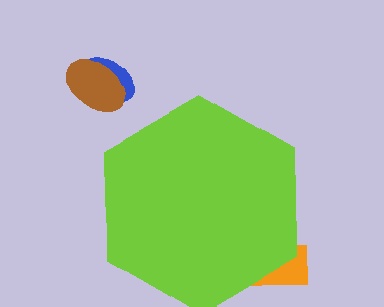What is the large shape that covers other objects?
A lime hexagon.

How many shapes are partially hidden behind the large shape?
1 shape is partially hidden.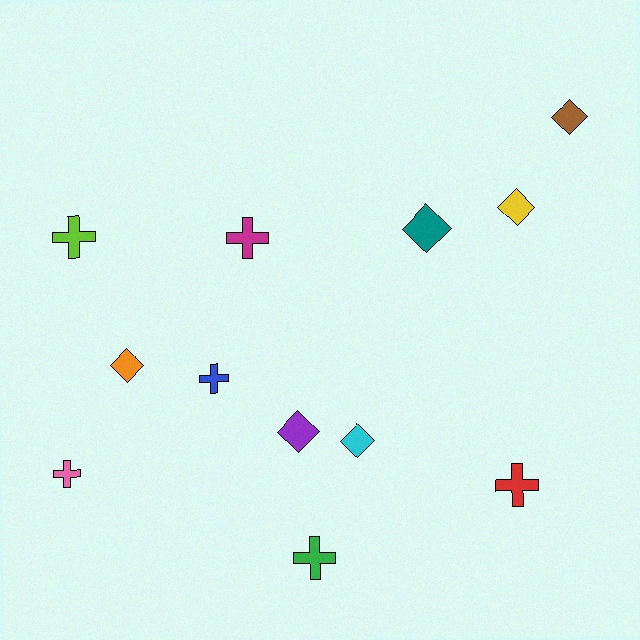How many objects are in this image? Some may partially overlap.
There are 12 objects.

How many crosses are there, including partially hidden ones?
There are 6 crosses.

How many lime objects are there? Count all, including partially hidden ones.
There is 1 lime object.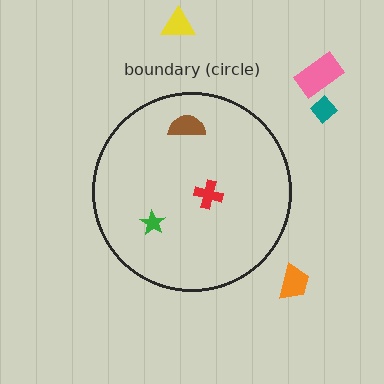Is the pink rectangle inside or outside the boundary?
Outside.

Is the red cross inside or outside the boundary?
Inside.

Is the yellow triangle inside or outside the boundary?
Outside.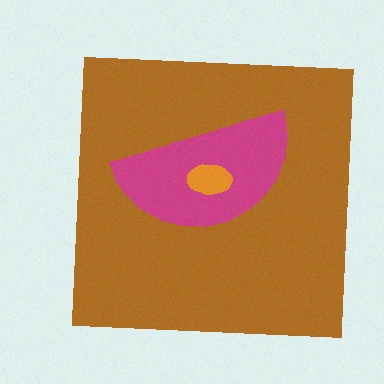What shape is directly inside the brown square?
The magenta semicircle.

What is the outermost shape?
The brown square.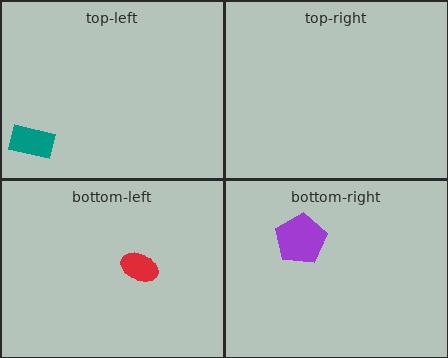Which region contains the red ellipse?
The bottom-left region.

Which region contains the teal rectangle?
The top-left region.